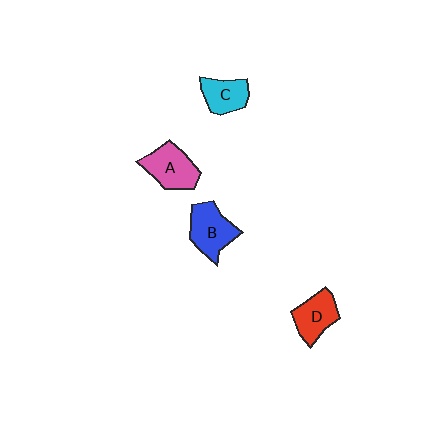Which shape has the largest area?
Shape B (blue).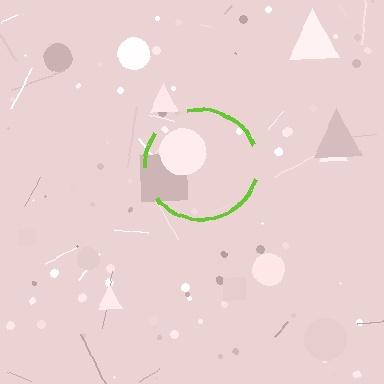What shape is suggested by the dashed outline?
The dashed outline suggests a circle.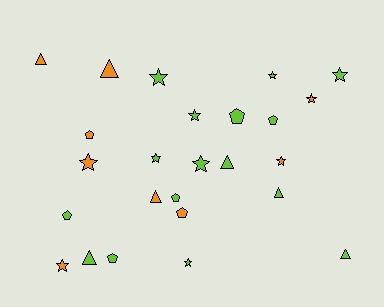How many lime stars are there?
There are 7 lime stars.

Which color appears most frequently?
Lime, with 16 objects.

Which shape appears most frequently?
Star, with 11 objects.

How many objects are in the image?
There are 25 objects.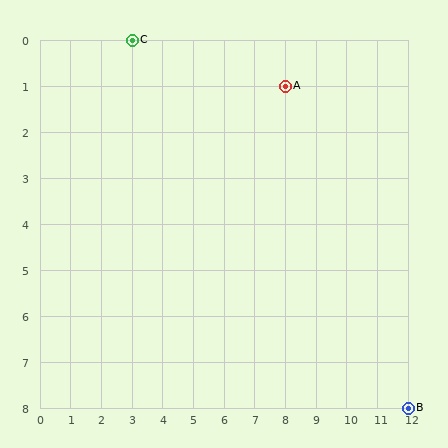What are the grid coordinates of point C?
Point C is at grid coordinates (3, 0).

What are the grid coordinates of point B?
Point B is at grid coordinates (12, 8).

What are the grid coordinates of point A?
Point A is at grid coordinates (8, 1).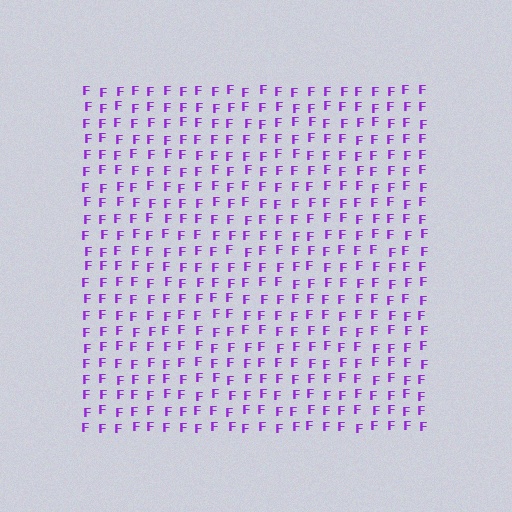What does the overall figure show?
The overall figure shows a square.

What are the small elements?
The small elements are letter F's.